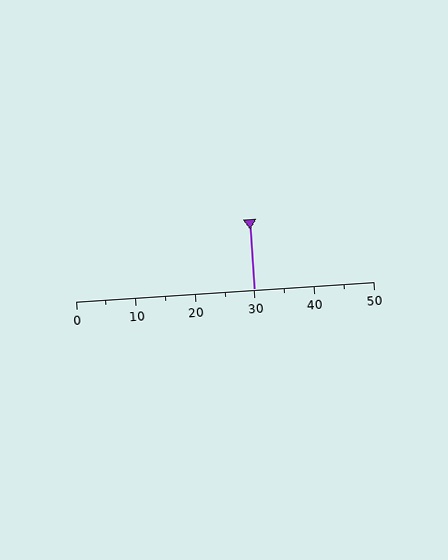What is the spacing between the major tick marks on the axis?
The major ticks are spaced 10 apart.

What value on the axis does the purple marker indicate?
The marker indicates approximately 30.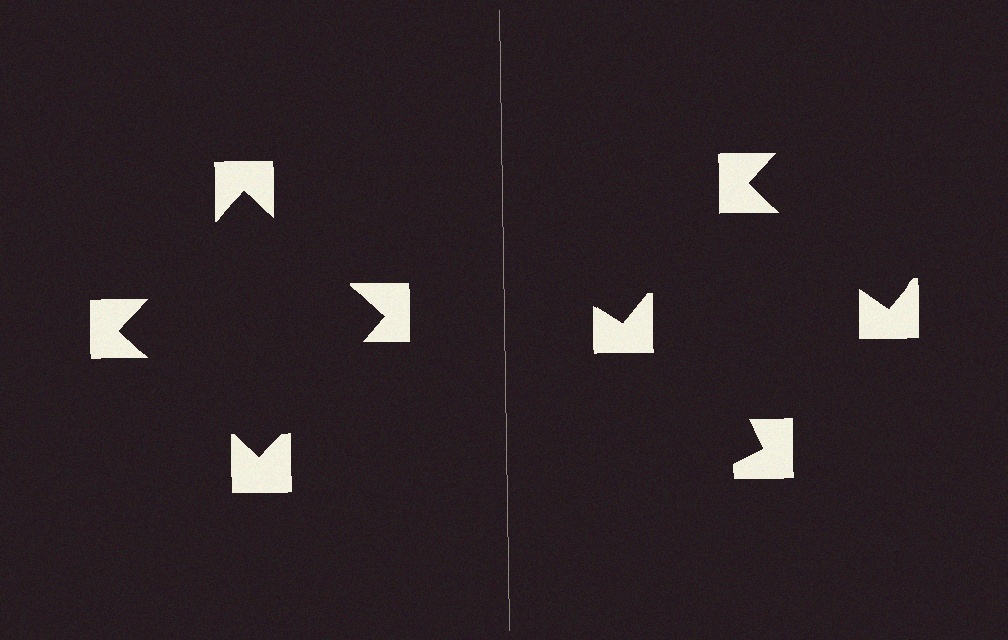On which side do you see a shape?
An illusory square appears on the left side. On the right side the wedge cuts are rotated, so no coherent shape forms.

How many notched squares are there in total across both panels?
8 — 4 on each side.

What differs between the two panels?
The notched squares are positioned identically on both sides; only the wedge orientations differ. On the left they align to a square; on the right they are misaligned.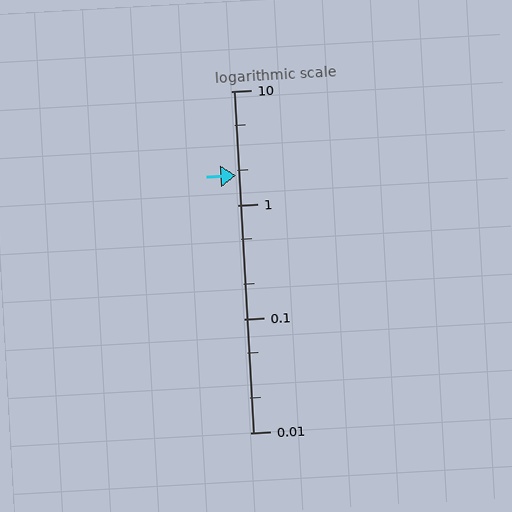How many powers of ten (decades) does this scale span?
The scale spans 3 decades, from 0.01 to 10.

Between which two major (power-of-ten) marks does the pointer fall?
The pointer is between 1 and 10.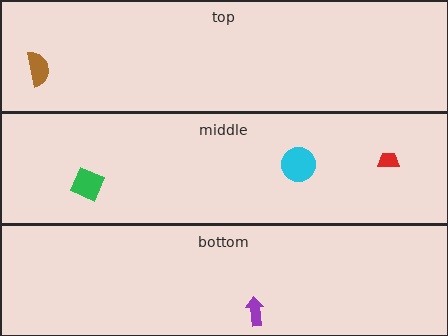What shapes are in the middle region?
The red trapezoid, the green diamond, the cyan circle.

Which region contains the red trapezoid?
The middle region.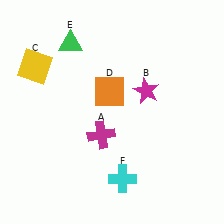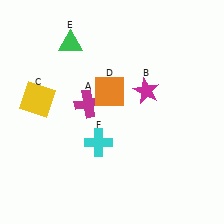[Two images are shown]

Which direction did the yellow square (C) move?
The yellow square (C) moved down.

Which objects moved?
The objects that moved are: the magenta cross (A), the yellow square (C), the cyan cross (F).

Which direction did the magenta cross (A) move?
The magenta cross (A) moved up.